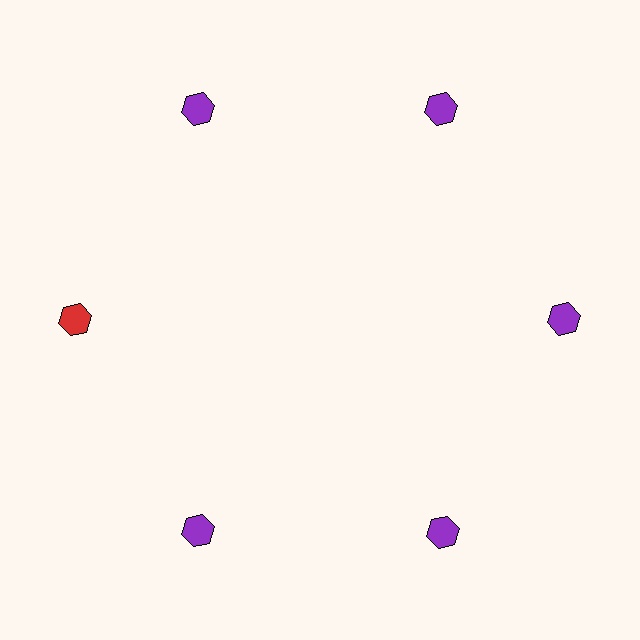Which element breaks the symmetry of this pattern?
The red hexagon at roughly the 9 o'clock position breaks the symmetry. All other shapes are purple hexagons.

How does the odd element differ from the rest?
It has a different color: red instead of purple.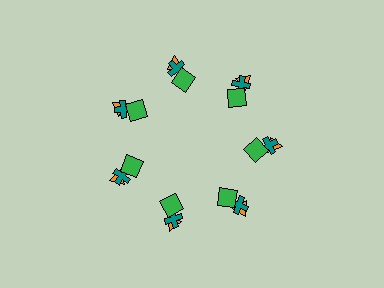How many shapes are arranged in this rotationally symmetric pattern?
There are 21 shapes, arranged in 7 groups of 3.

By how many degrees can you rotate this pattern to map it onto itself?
The pattern maps onto itself every 51 degrees of rotation.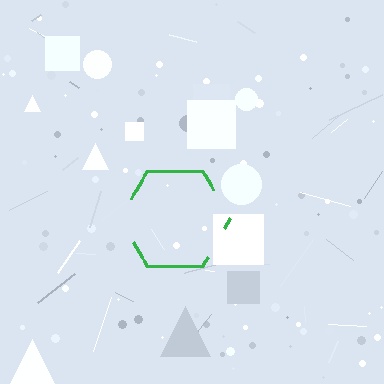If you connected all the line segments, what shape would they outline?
They would outline a hexagon.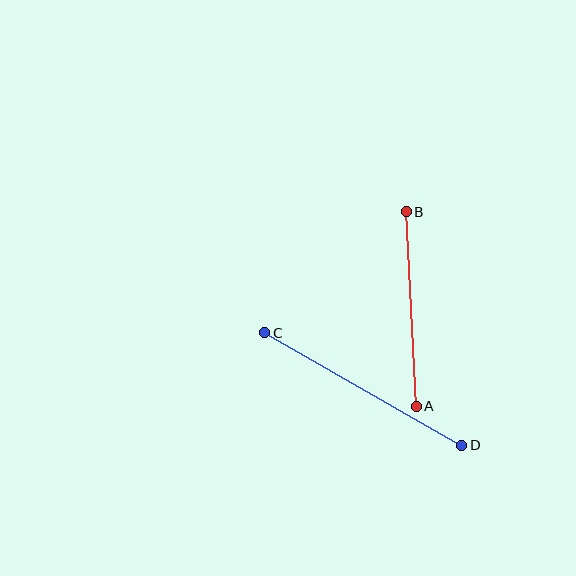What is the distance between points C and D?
The distance is approximately 227 pixels.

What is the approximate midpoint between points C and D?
The midpoint is at approximately (363, 389) pixels.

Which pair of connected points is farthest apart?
Points C and D are farthest apart.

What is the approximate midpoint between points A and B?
The midpoint is at approximately (411, 309) pixels.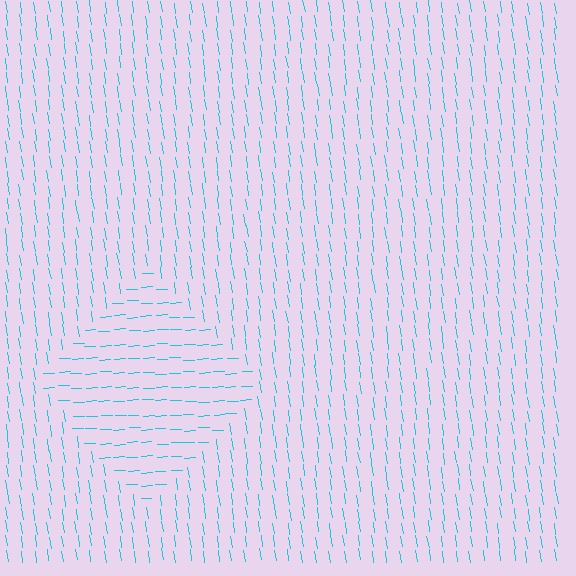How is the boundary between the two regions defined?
The boundary is defined purely by a change in line orientation (approximately 84 degrees difference). All lines are the same color and thickness.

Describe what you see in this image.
The image is filled with small cyan line segments. A diamond region in the image has lines oriented differently from the surrounding lines, creating a visible texture boundary.